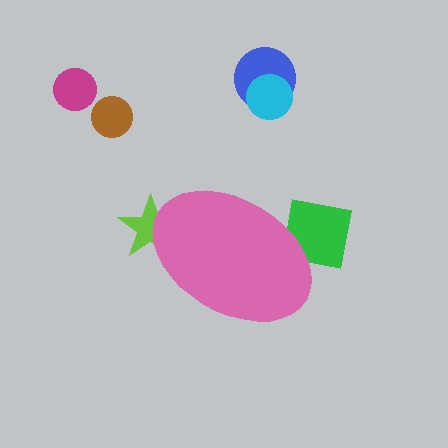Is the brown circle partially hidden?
No, the brown circle is fully visible.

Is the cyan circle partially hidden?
No, the cyan circle is fully visible.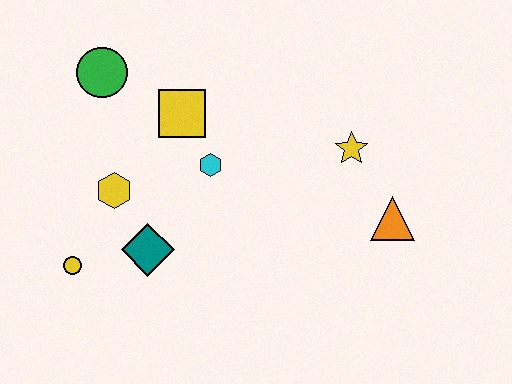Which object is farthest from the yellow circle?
The orange triangle is farthest from the yellow circle.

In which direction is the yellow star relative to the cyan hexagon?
The yellow star is to the right of the cyan hexagon.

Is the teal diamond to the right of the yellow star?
No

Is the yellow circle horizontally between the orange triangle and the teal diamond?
No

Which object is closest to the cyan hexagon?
The yellow square is closest to the cyan hexagon.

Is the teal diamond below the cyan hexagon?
Yes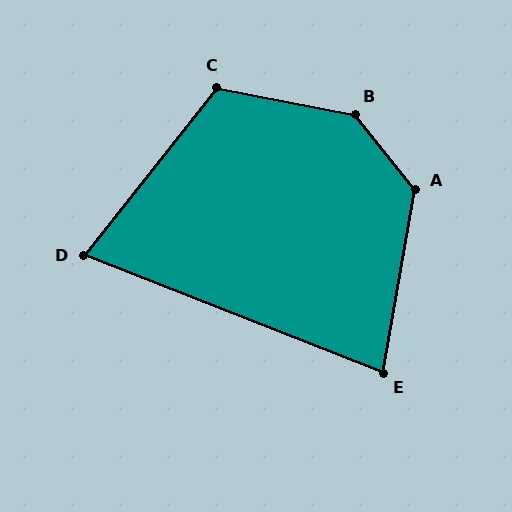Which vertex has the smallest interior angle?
D, at approximately 73 degrees.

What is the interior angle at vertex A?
Approximately 131 degrees (obtuse).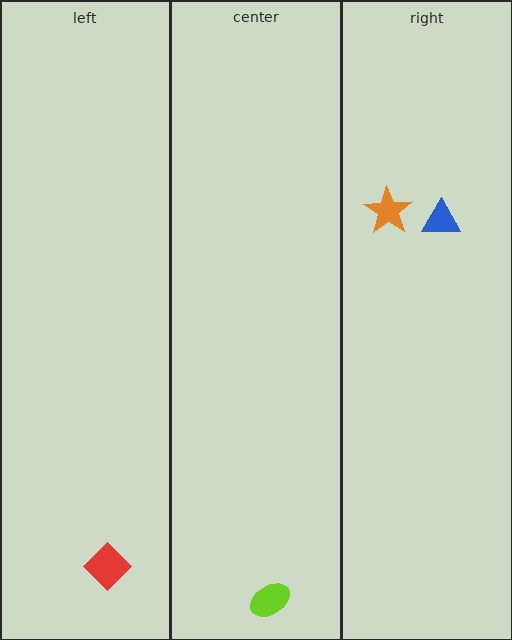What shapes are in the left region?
The red diamond.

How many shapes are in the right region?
2.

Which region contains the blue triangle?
The right region.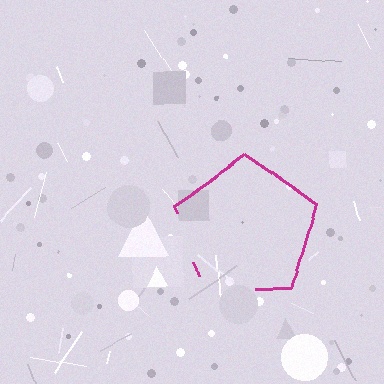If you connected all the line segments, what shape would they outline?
They would outline a pentagon.